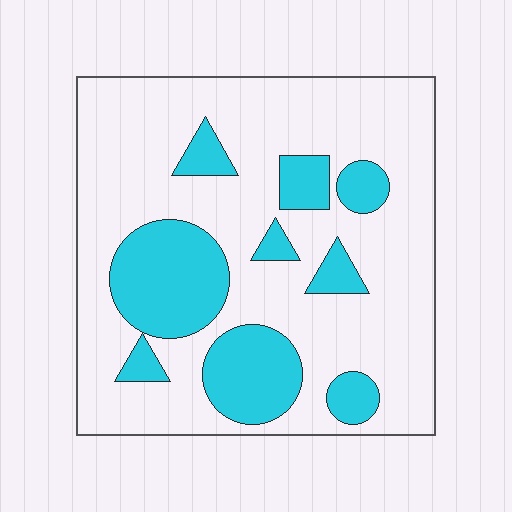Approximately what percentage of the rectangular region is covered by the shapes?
Approximately 25%.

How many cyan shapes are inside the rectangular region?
9.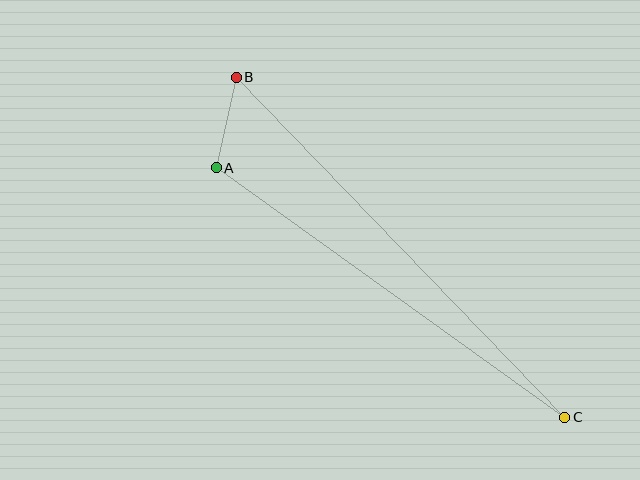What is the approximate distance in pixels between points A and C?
The distance between A and C is approximately 429 pixels.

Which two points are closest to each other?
Points A and B are closest to each other.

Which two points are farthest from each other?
Points B and C are farthest from each other.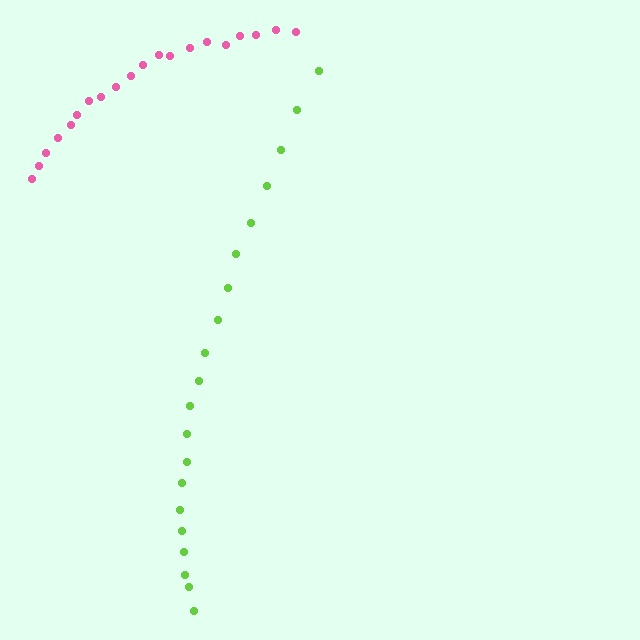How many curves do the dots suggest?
There are 2 distinct paths.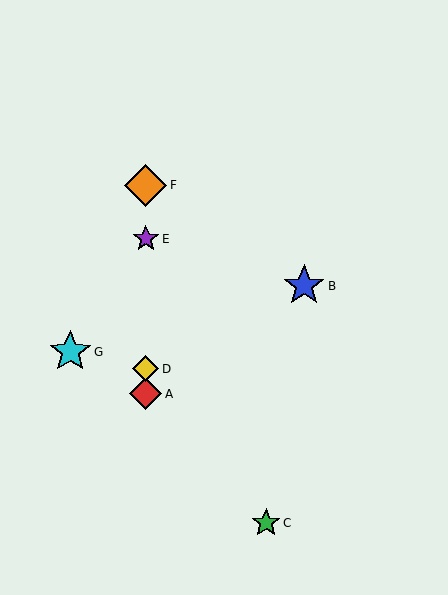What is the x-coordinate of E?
Object E is at x≈146.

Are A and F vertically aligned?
Yes, both are at x≈146.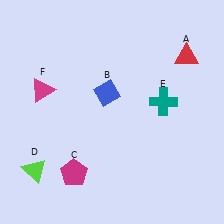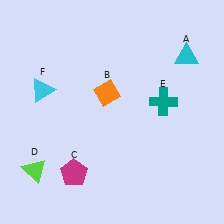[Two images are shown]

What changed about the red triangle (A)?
In Image 1, A is red. In Image 2, it changed to cyan.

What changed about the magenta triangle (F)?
In Image 1, F is magenta. In Image 2, it changed to cyan.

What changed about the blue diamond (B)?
In Image 1, B is blue. In Image 2, it changed to orange.